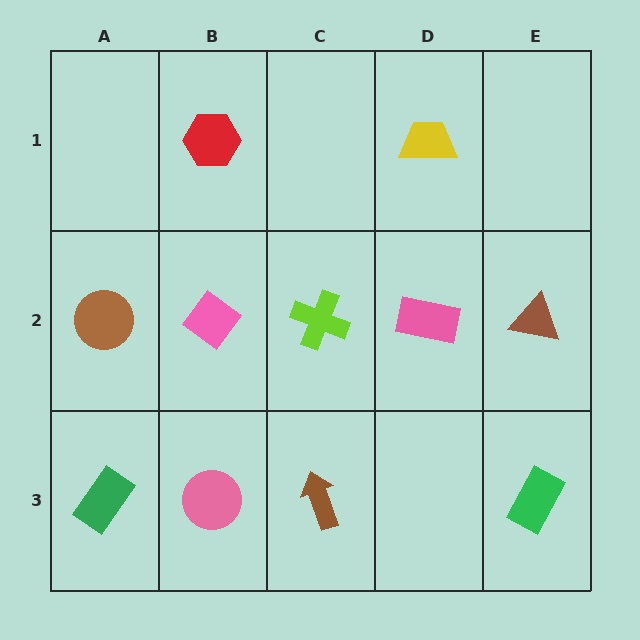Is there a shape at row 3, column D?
No, that cell is empty.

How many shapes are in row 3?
4 shapes.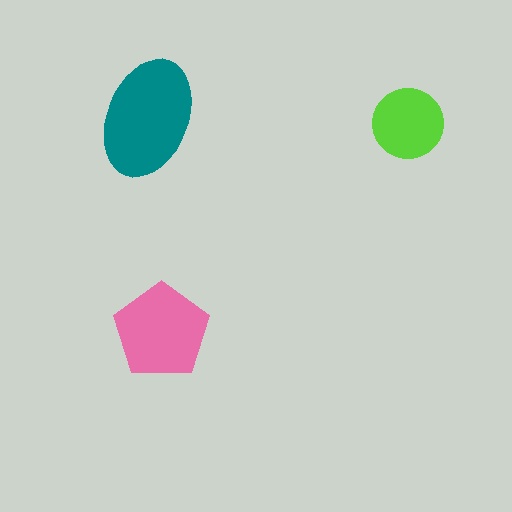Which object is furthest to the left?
The teal ellipse is leftmost.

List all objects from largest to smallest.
The teal ellipse, the pink pentagon, the lime circle.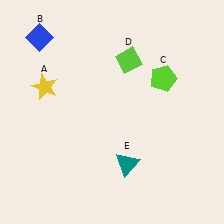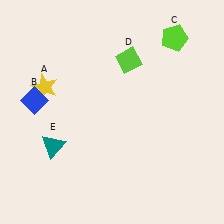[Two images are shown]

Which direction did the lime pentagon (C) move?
The lime pentagon (C) moved up.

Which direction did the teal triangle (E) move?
The teal triangle (E) moved left.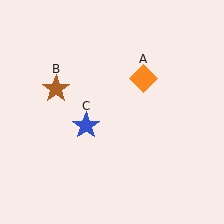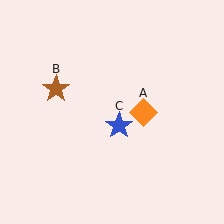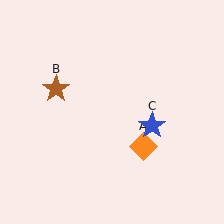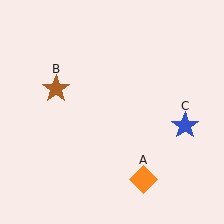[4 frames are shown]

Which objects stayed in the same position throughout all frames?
Brown star (object B) remained stationary.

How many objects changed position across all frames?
2 objects changed position: orange diamond (object A), blue star (object C).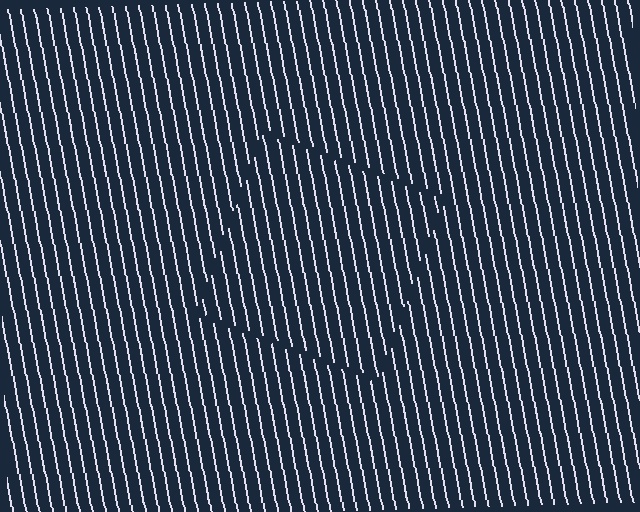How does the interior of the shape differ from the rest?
The interior of the shape contains the same grating, shifted by half a period — the contour is defined by the phase discontinuity where line-ends from the inner and outer gratings abut.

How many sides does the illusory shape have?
4 sides — the line-ends trace a square.